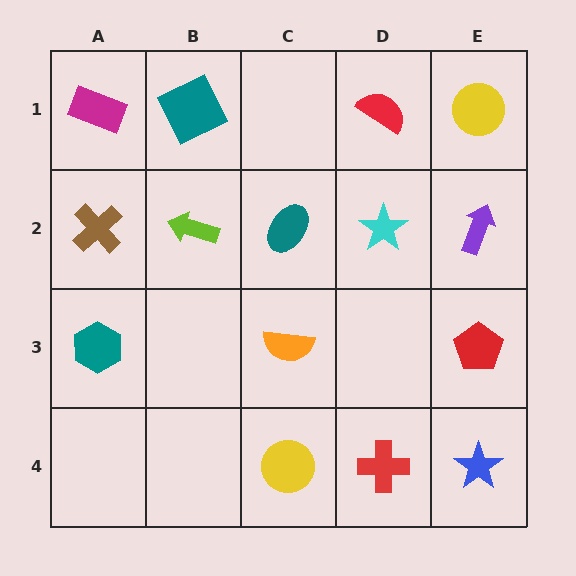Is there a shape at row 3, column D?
No, that cell is empty.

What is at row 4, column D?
A red cross.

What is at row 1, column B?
A teal square.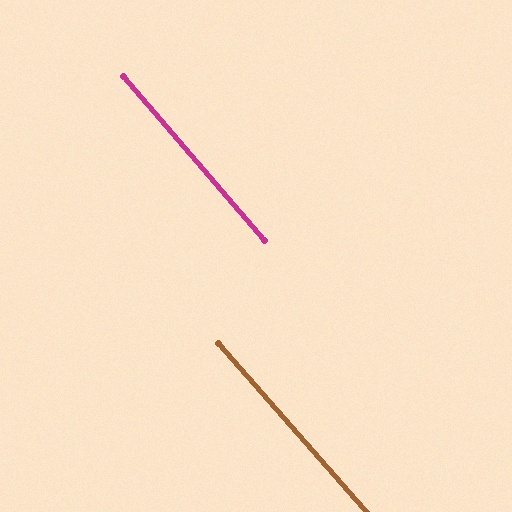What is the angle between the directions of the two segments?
Approximately 1 degree.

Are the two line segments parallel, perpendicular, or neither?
Parallel — their directions differ by only 0.7°.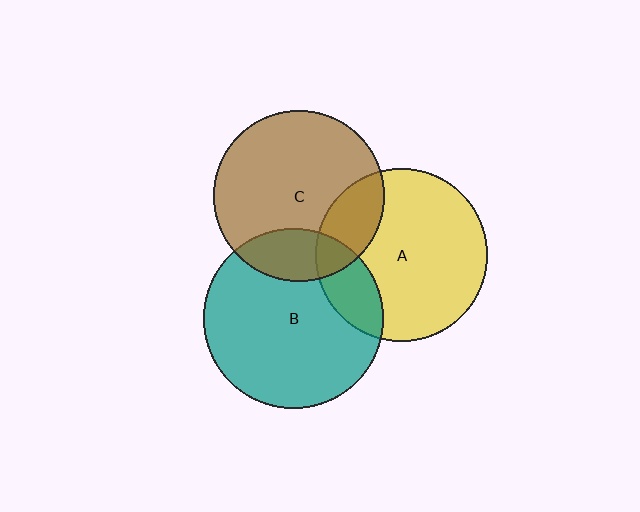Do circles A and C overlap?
Yes.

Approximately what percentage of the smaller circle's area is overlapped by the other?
Approximately 20%.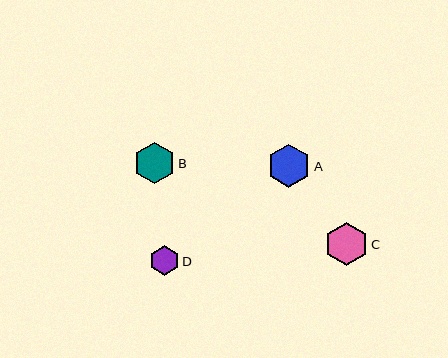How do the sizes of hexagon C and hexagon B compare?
Hexagon C and hexagon B are approximately the same size.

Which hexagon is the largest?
Hexagon C is the largest with a size of approximately 44 pixels.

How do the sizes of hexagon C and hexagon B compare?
Hexagon C and hexagon B are approximately the same size.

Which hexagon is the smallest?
Hexagon D is the smallest with a size of approximately 29 pixels.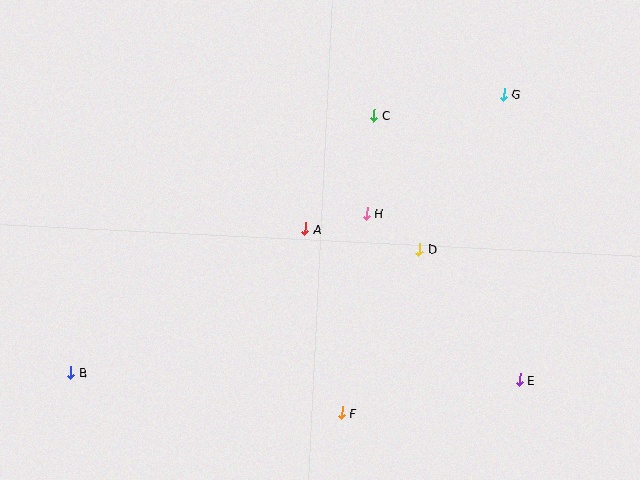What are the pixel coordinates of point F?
Point F is at (341, 413).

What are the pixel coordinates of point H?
Point H is at (367, 213).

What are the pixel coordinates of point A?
Point A is at (305, 229).